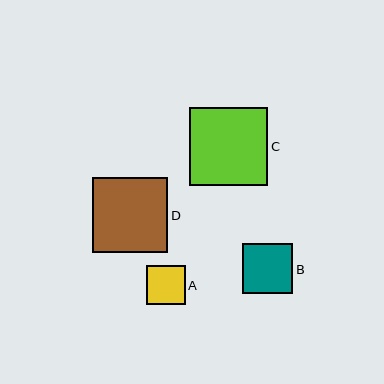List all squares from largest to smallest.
From largest to smallest: C, D, B, A.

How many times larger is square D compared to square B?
Square D is approximately 1.5 times the size of square B.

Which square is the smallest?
Square A is the smallest with a size of approximately 38 pixels.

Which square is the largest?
Square C is the largest with a size of approximately 78 pixels.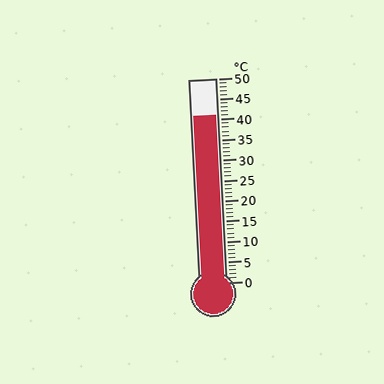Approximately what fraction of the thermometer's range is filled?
The thermometer is filled to approximately 80% of its range.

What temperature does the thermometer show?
The thermometer shows approximately 41°C.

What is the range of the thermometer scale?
The thermometer scale ranges from 0°C to 50°C.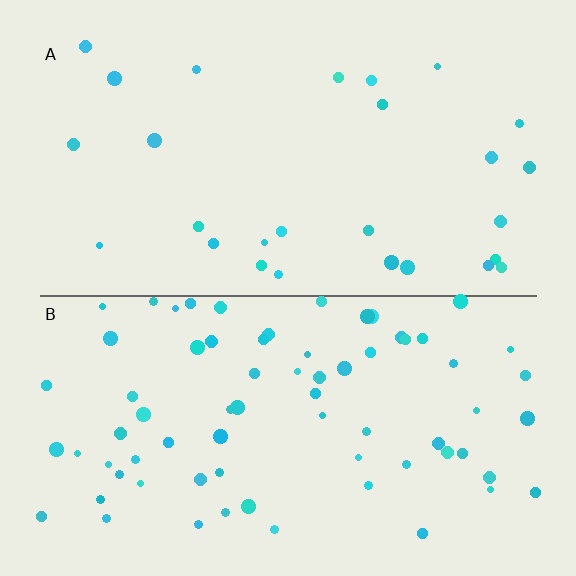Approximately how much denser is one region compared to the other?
Approximately 2.7× — region B over region A.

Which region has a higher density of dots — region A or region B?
B (the bottom).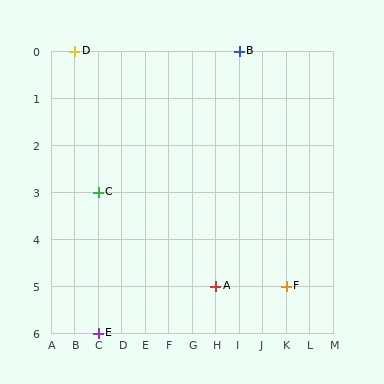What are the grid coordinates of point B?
Point B is at grid coordinates (I, 0).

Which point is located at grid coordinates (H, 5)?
Point A is at (H, 5).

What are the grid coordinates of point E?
Point E is at grid coordinates (C, 6).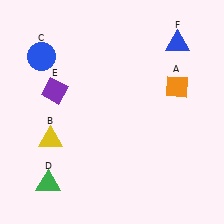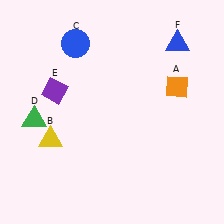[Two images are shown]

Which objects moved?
The objects that moved are: the blue circle (C), the green triangle (D).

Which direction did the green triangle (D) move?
The green triangle (D) moved up.